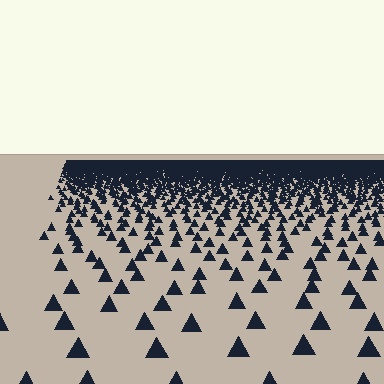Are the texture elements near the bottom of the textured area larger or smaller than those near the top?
Larger. Near the bottom, elements are closer to the viewer and appear at a bigger on-screen size.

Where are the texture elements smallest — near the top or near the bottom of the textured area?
Near the top.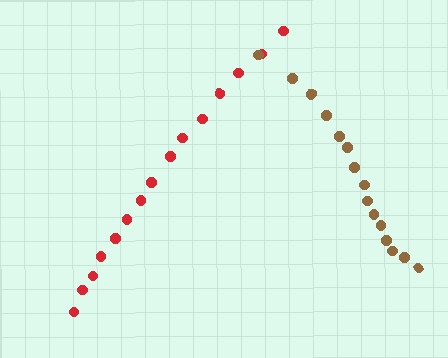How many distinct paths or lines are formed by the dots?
There are 2 distinct paths.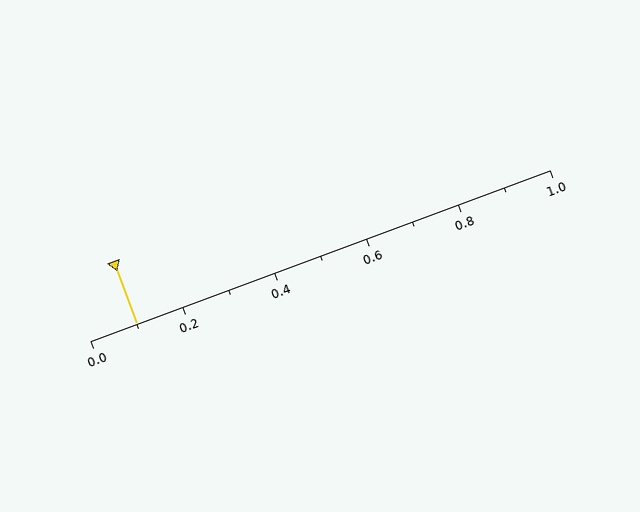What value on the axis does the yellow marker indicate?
The marker indicates approximately 0.1.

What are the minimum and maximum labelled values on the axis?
The axis runs from 0.0 to 1.0.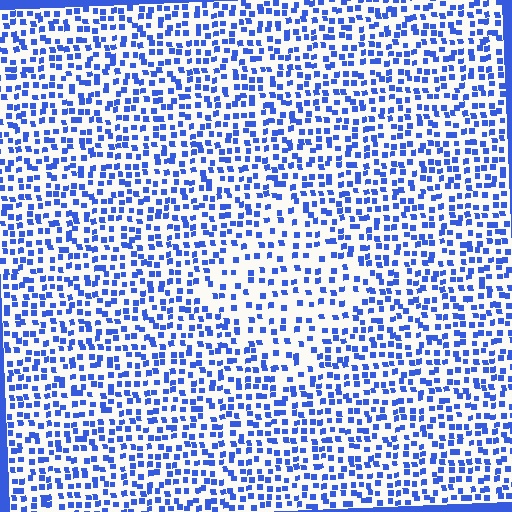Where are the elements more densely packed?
The elements are more densely packed outside the diamond boundary.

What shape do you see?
I see a diamond.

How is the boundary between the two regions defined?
The boundary is defined by a change in element density (approximately 1.7x ratio). All elements are the same color, size, and shape.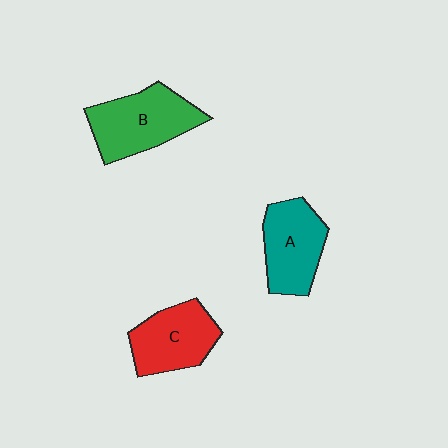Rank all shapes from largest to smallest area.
From largest to smallest: B (green), A (teal), C (red).